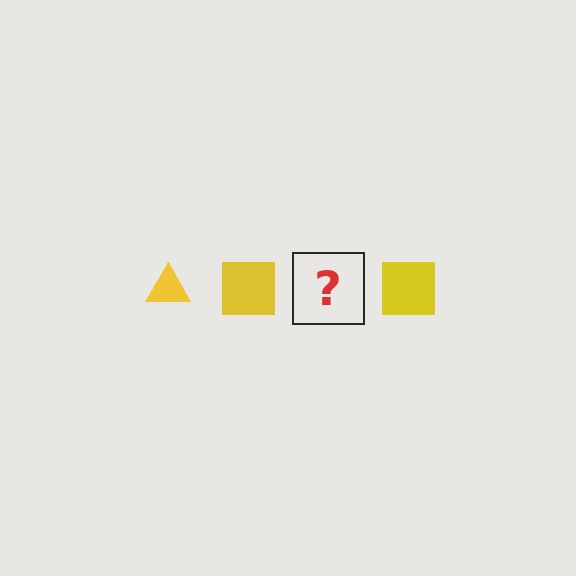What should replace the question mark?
The question mark should be replaced with a yellow triangle.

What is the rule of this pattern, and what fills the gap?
The rule is that the pattern cycles through triangle, square shapes in yellow. The gap should be filled with a yellow triangle.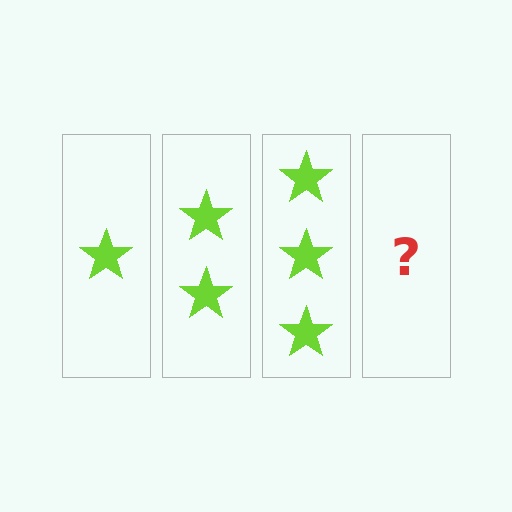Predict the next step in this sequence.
The next step is 4 stars.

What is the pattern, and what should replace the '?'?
The pattern is that each step adds one more star. The '?' should be 4 stars.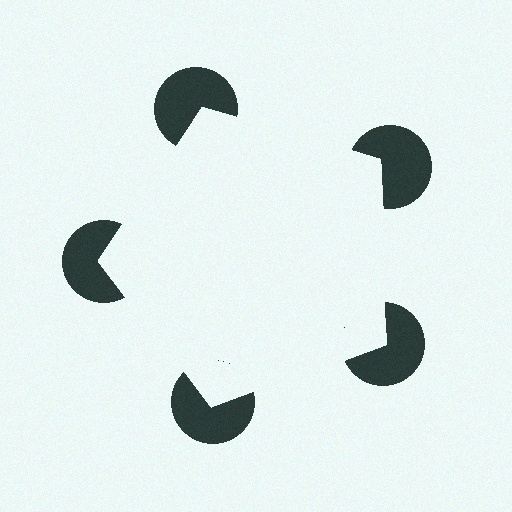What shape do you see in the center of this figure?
An illusory pentagon — its edges are inferred from the aligned wedge cuts in the pac-man discs, not physically drawn.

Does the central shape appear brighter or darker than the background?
It typically appears slightly brighter than the background, even though no actual brightness change is drawn.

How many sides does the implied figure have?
5 sides.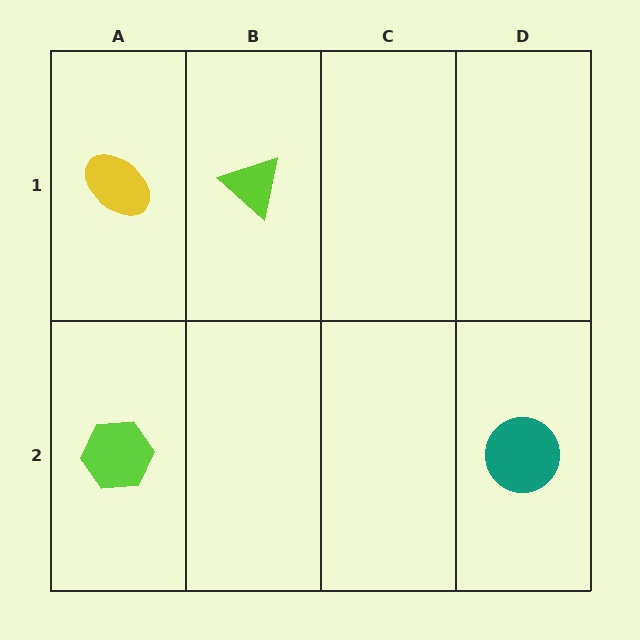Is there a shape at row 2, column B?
No, that cell is empty.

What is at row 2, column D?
A teal circle.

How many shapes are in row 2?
2 shapes.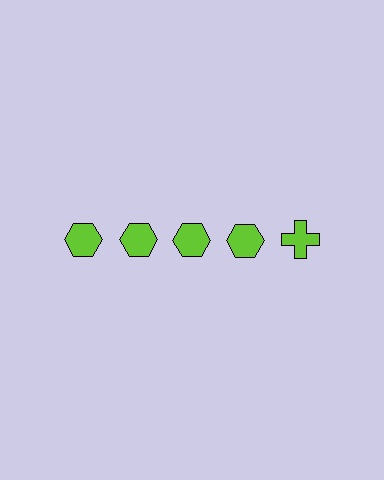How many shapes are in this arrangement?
There are 5 shapes arranged in a grid pattern.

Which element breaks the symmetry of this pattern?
The lime cross in the top row, rightmost column breaks the symmetry. All other shapes are lime hexagons.